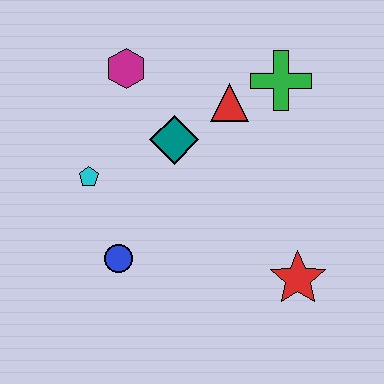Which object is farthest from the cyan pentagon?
The red star is farthest from the cyan pentagon.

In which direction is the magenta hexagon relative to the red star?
The magenta hexagon is above the red star.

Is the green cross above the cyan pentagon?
Yes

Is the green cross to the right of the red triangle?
Yes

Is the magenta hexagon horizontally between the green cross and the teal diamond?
No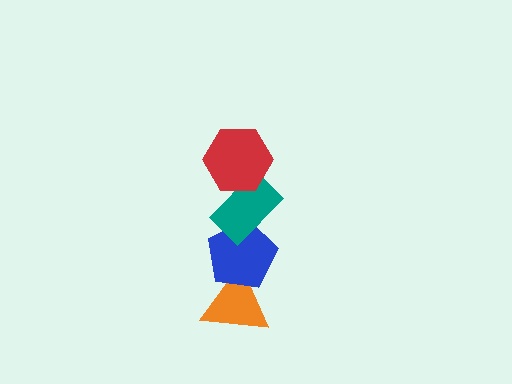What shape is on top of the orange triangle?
The blue pentagon is on top of the orange triangle.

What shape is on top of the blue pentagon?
The teal rectangle is on top of the blue pentagon.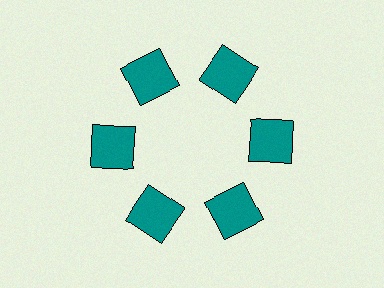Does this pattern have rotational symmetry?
Yes, this pattern has 6-fold rotational symmetry. It looks the same after rotating 60 degrees around the center.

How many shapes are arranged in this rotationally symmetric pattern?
There are 6 shapes, arranged in 6 groups of 1.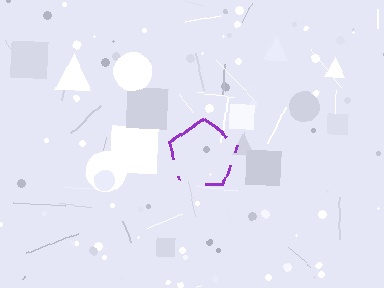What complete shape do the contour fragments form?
The contour fragments form a pentagon.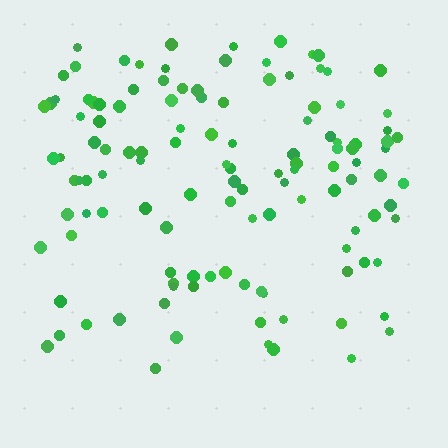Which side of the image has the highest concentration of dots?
The top.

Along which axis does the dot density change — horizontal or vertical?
Vertical.